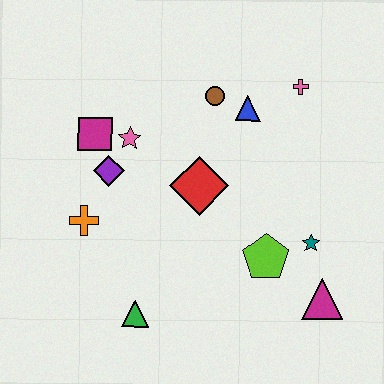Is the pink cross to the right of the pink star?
Yes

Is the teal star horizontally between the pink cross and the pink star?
No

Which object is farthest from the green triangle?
The pink cross is farthest from the green triangle.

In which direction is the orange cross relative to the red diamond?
The orange cross is to the left of the red diamond.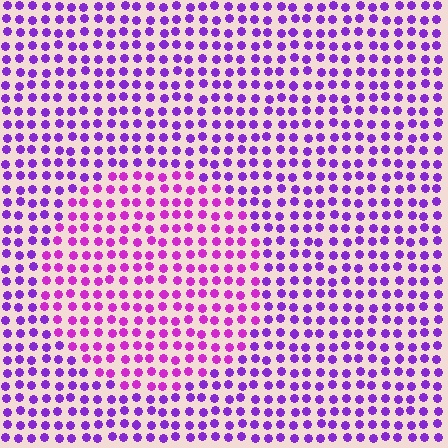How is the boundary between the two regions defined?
The boundary is defined purely by a slight shift in hue (about 27 degrees). Spacing, size, and orientation are identical on both sides.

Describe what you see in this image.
The image is filled with small purple elements in a uniform arrangement. A circle-shaped region is visible where the elements are tinted to a slightly different hue, forming a subtle color boundary.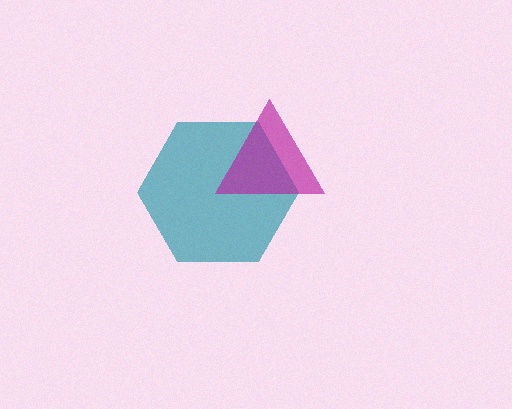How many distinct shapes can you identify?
There are 2 distinct shapes: a teal hexagon, a magenta triangle.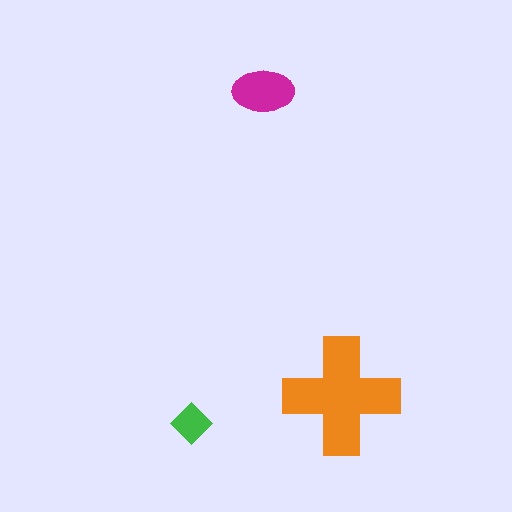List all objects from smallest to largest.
The green diamond, the magenta ellipse, the orange cross.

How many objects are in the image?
There are 3 objects in the image.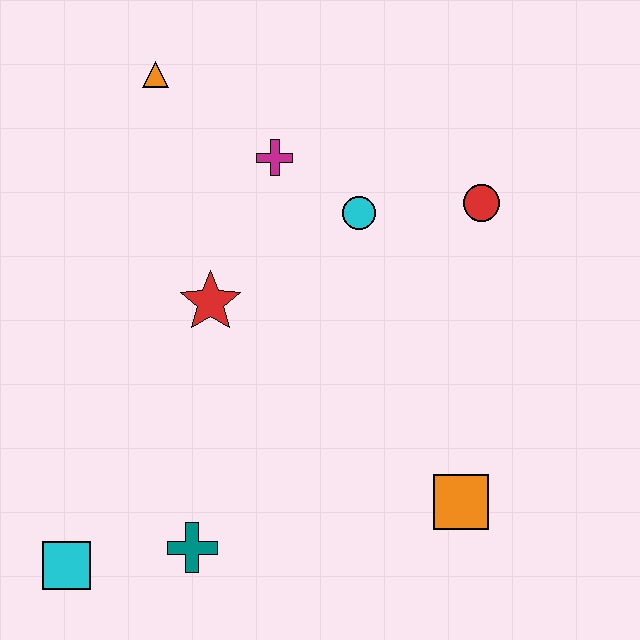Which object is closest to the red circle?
The cyan circle is closest to the red circle.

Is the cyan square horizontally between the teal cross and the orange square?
No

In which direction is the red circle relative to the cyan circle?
The red circle is to the right of the cyan circle.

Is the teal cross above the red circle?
No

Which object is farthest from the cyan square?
The red circle is farthest from the cyan square.